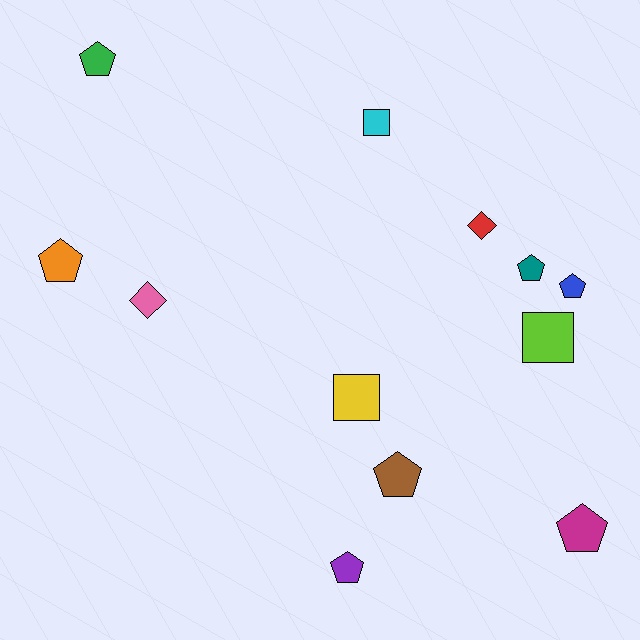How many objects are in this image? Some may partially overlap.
There are 12 objects.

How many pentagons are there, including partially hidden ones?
There are 7 pentagons.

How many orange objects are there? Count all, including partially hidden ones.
There is 1 orange object.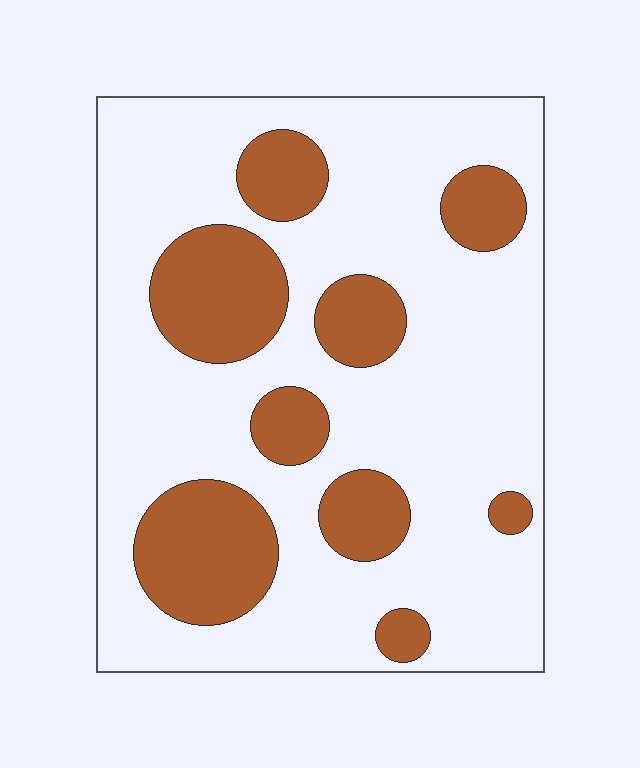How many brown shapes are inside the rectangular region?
9.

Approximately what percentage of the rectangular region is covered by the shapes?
Approximately 25%.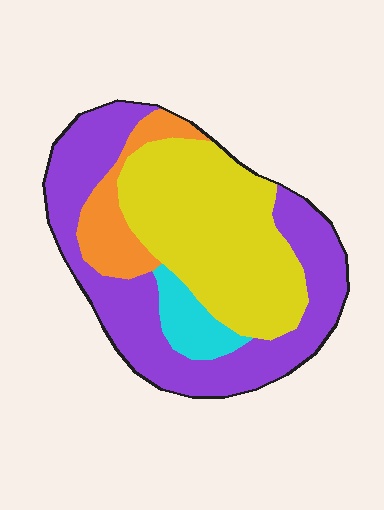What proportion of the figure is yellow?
Yellow covers about 40% of the figure.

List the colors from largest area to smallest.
From largest to smallest: purple, yellow, orange, cyan.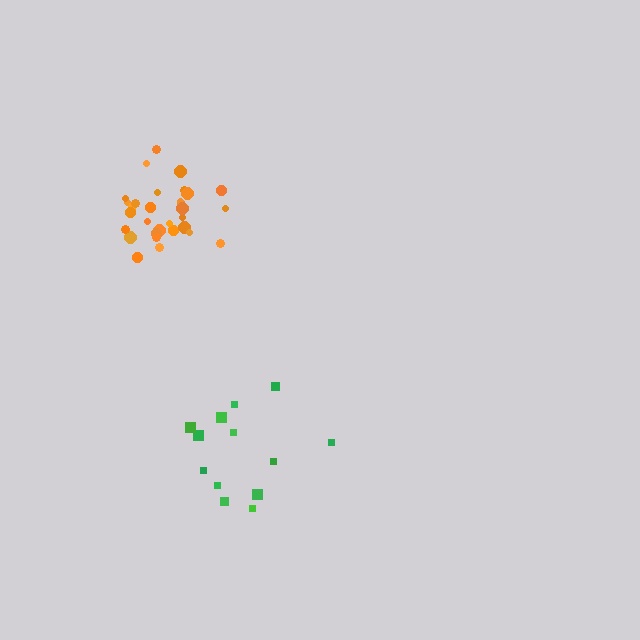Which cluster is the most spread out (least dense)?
Green.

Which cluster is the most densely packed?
Orange.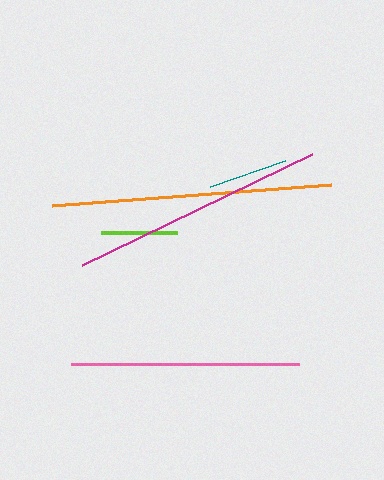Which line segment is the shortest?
The lime line is the shortest at approximately 77 pixels.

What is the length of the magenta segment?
The magenta segment is approximately 255 pixels long.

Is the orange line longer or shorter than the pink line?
The orange line is longer than the pink line.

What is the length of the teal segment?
The teal segment is approximately 79 pixels long.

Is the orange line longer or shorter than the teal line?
The orange line is longer than the teal line.